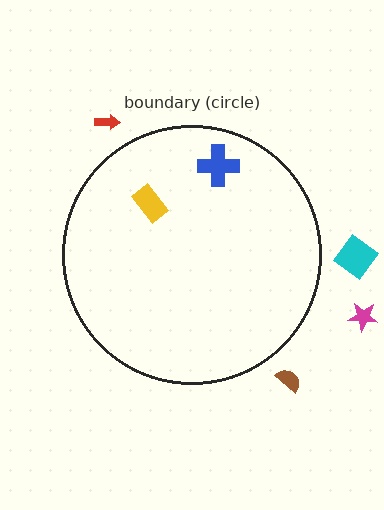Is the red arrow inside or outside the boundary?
Outside.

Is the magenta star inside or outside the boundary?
Outside.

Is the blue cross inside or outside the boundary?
Inside.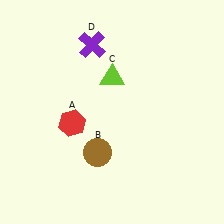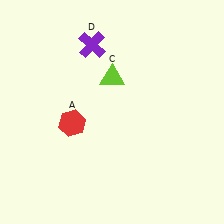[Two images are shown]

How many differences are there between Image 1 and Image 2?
There is 1 difference between the two images.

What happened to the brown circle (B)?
The brown circle (B) was removed in Image 2. It was in the bottom-left area of Image 1.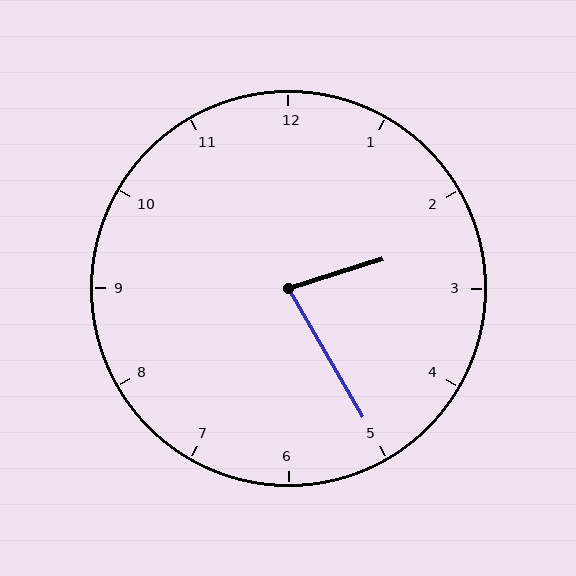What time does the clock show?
2:25.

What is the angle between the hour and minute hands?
Approximately 78 degrees.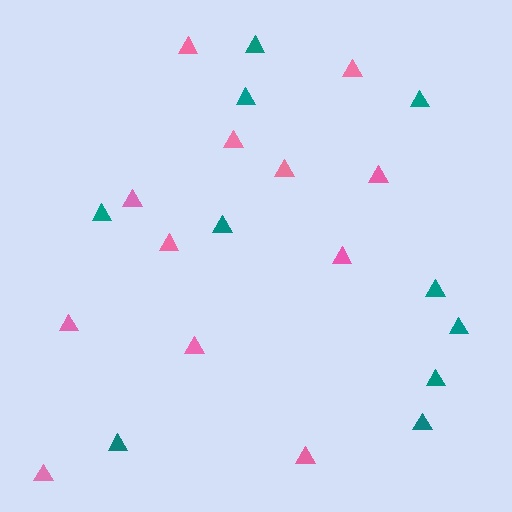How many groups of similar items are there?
There are 2 groups: one group of teal triangles (10) and one group of pink triangles (12).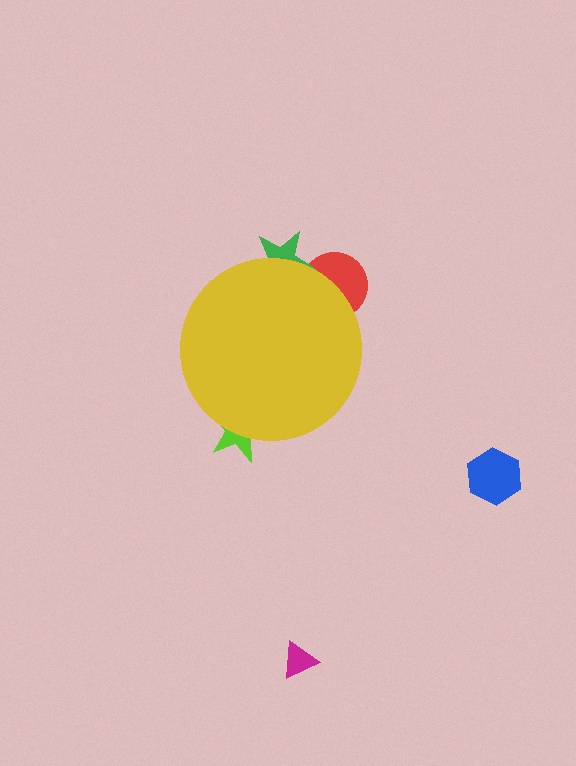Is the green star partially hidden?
Yes, the green star is partially hidden behind the yellow circle.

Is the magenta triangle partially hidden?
No, the magenta triangle is fully visible.